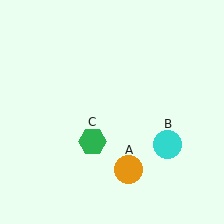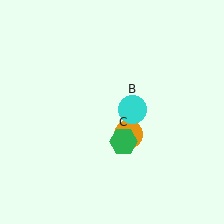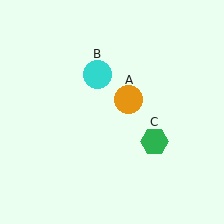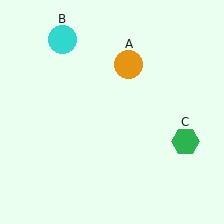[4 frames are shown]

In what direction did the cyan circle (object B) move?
The cyan circle (object B) moved up and to the left.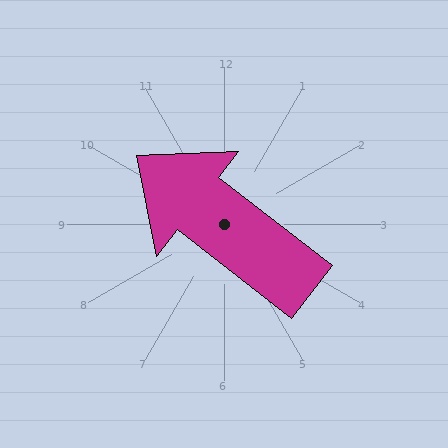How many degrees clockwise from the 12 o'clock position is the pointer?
Approximately 308 degrees.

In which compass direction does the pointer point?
Northwest.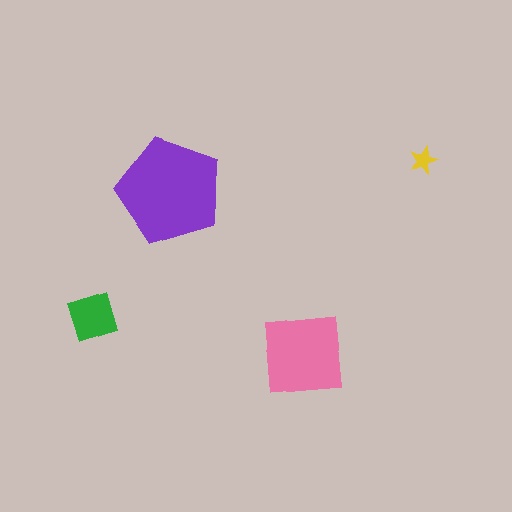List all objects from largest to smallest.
The purple pentagon, the pink square, the green square, the yellow star.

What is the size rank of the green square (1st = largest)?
3rd.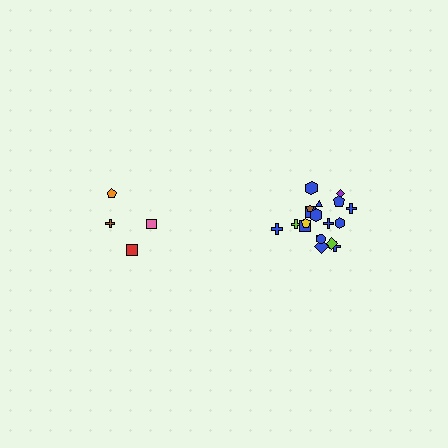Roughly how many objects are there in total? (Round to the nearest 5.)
Roughly 25 objects in total.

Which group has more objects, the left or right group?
The right group.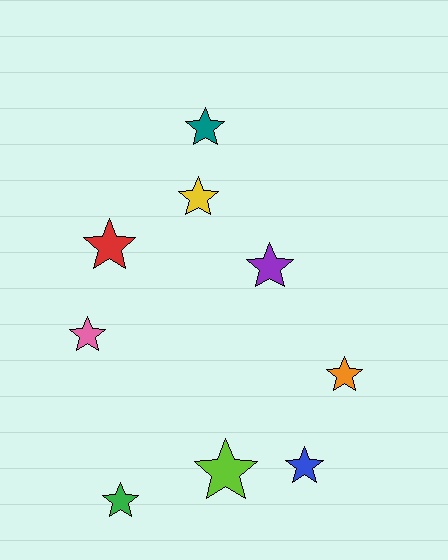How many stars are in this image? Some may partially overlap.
There are 9 stars.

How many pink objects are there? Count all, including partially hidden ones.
There is 1 pink object.